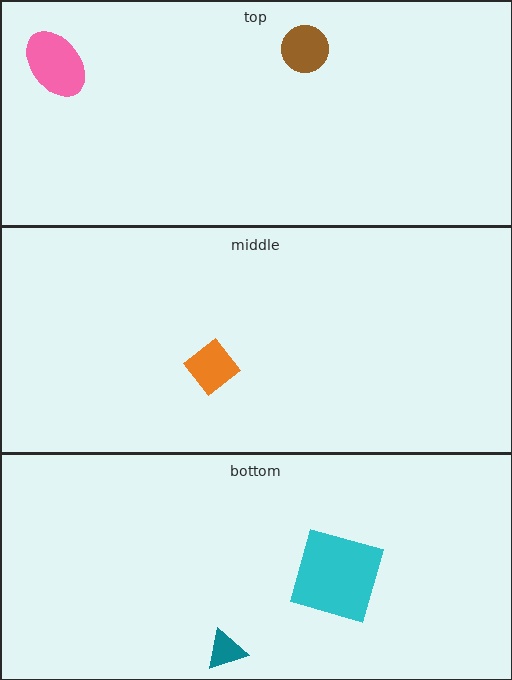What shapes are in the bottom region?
The cyan square, the teal triangle.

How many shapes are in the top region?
2.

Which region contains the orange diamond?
The middle region.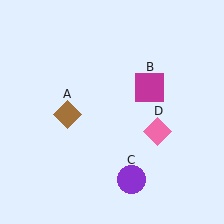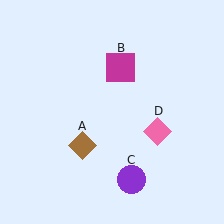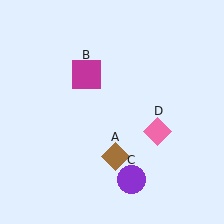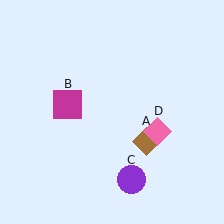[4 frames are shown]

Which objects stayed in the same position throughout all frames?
Purple circle (object C) and pink diamond (object D) remained stationary.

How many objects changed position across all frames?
2 objects changed position: brown diamond (object A), magenta square (object B).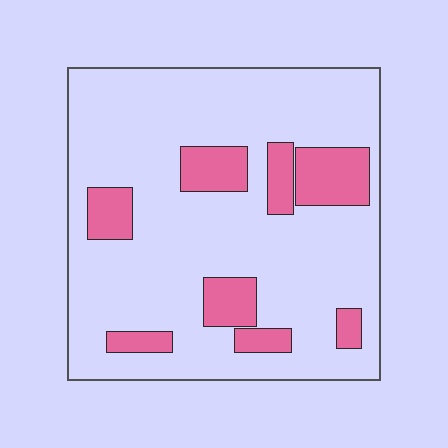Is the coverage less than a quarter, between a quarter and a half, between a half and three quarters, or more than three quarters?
Less than a quarter.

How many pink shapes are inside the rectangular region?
8.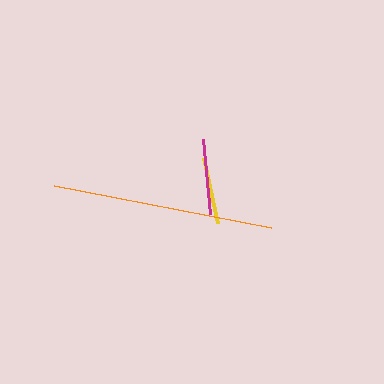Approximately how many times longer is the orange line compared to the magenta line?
The orange line is approximately 2.9 times the length of the magenta line.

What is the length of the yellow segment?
The yellow segment is approximately 66 pixels long.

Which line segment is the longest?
The orange line is the longest at approximately 221 pixels.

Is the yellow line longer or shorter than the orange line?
The orange line is longer than the yellow line.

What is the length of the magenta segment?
The magenta segment is approximately 75 pixels long.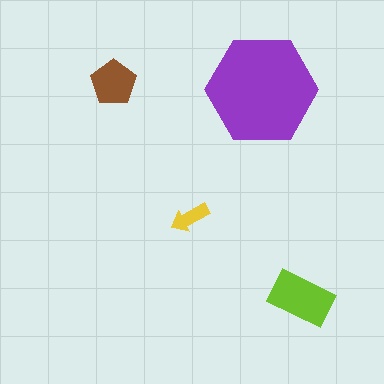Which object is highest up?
The brown pentagon is topmost.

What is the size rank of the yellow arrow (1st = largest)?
4th.